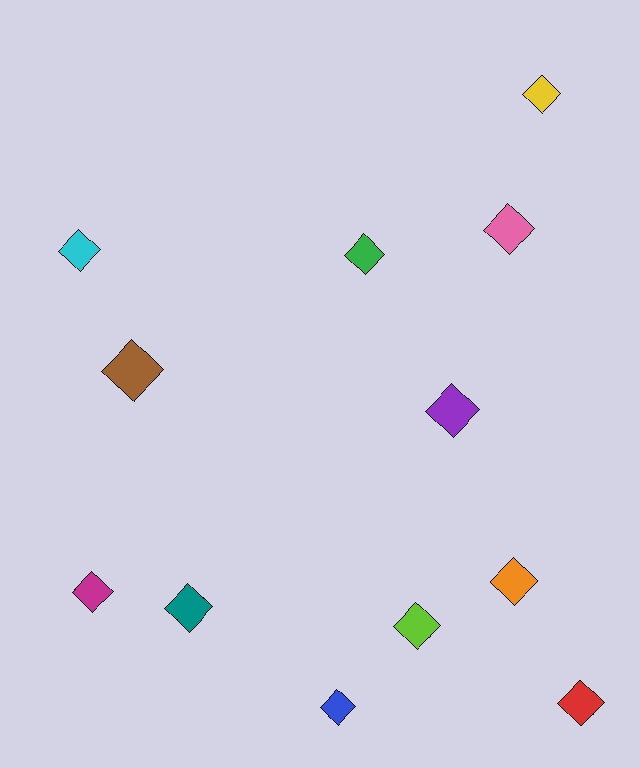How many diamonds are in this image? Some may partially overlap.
There are 12 diamonds.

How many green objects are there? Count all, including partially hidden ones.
There is 1 green object.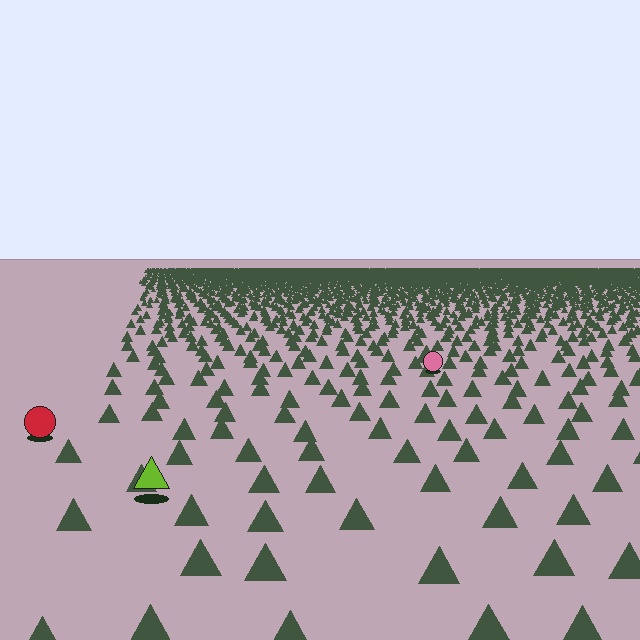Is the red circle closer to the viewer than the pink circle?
Yes. The red circle is closer — you can tell from the texture gradient: the ground texture is coarser near it.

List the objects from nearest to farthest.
From nearest to farthest: the lime triangle, the red circle, the pink circle.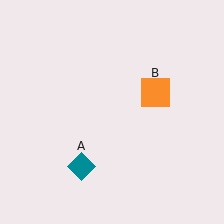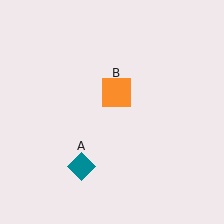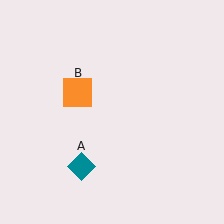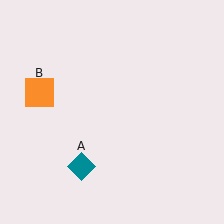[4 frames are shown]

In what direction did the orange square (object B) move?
The orange square (object B) moved left.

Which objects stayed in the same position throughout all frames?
Teal diamond (object A) remained stationary.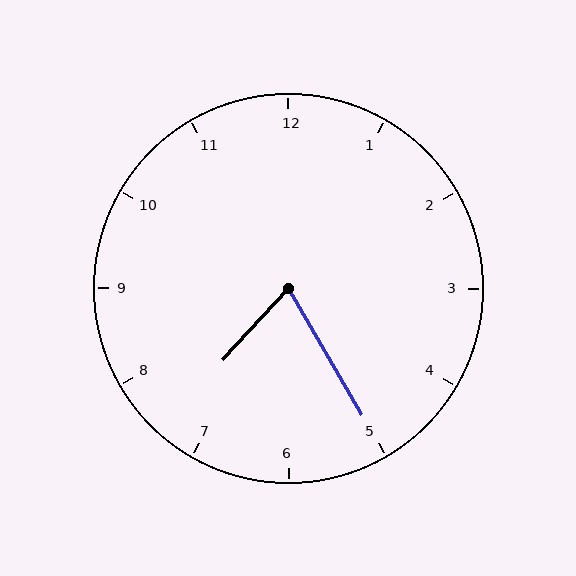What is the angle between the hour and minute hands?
Approximately 72 degrees.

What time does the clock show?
7:25.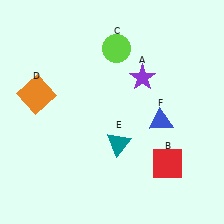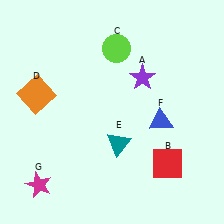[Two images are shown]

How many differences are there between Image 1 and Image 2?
There is 1 difference between the two images.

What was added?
A magenta star (G) was added in Image 2.